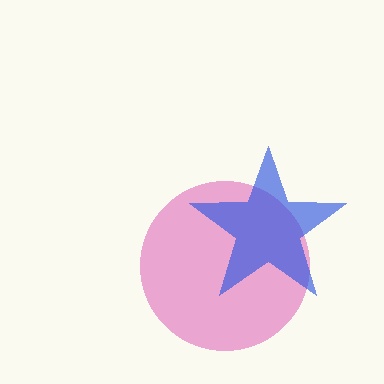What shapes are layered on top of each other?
The layered shapes are: a magenta circle, a blue star.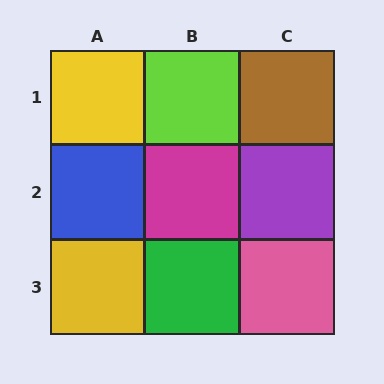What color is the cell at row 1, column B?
Lime.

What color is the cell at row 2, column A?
Blue.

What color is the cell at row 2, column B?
Magenta.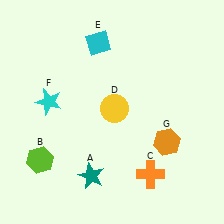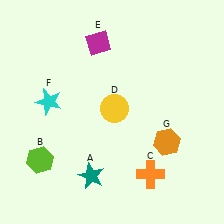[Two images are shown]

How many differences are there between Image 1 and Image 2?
There is 1 difference between the two images.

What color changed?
The diamond (E) changed from cyan in Image 1 to magenta in Image 2.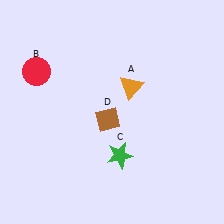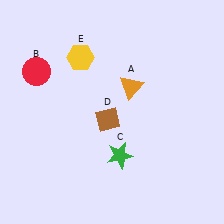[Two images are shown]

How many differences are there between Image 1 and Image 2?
There is 1 difference between the two images.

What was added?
A yellow hexagon (E) was added in Image 2.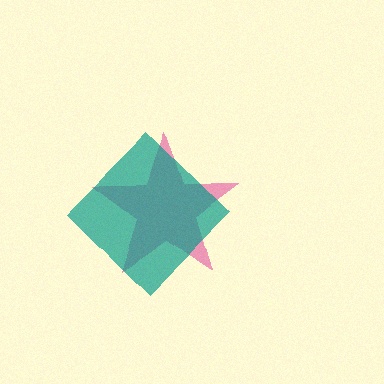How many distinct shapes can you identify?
There are 2 distinct shapes: a pink star, a teal diamond.